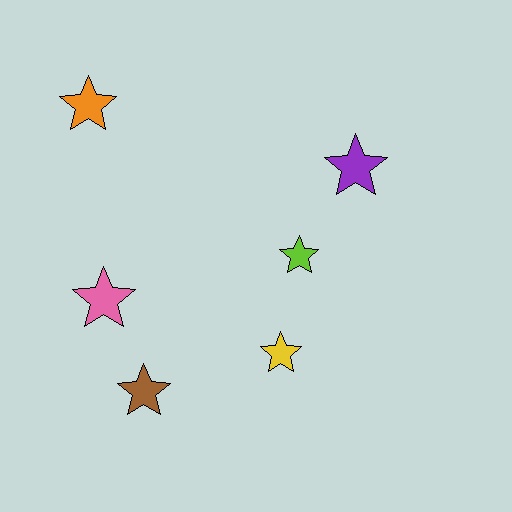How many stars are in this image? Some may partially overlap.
There are 6 stars.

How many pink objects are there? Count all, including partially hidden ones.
There is 1 pink object.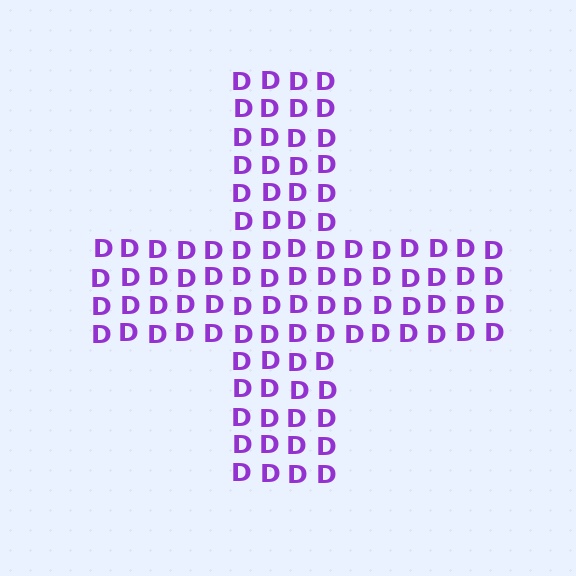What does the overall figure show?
The overall figure shows a cross.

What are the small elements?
The small elements are letter D's.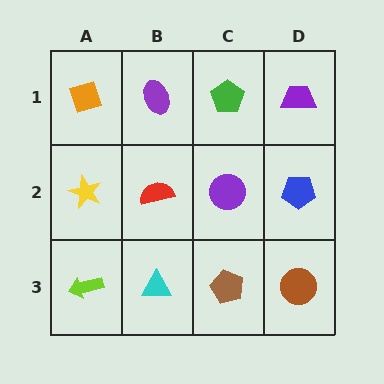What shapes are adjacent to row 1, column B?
A red semicircle (row 2, column B), an orange diamond (row 1, column A), a green pentagon (row 1, column C).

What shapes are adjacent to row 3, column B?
A red semicircle (row 2, column B), a lime arrow (row 3, column A), a brown pentagon (row 3, column C).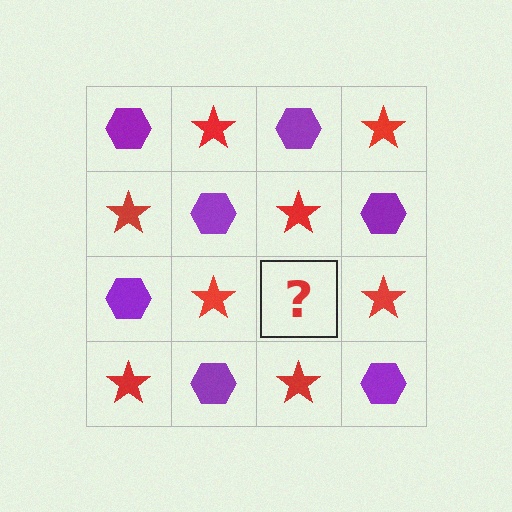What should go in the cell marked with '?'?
The missing cell should contain a purple hexagon.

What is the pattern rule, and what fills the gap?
The rule is that it alternates purple hexagon and red star in a checkerboard pattern. The gap should be filled with a purple hexagon.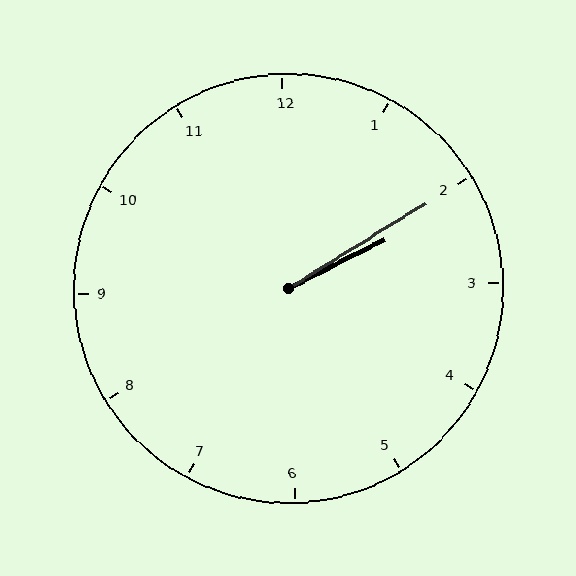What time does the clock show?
2:10.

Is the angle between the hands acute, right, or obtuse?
It is acute.